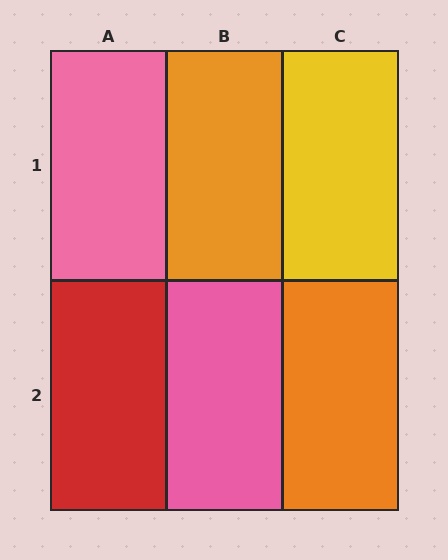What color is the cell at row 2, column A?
Red.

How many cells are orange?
2 cells are orange.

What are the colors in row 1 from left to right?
Pink, orange, yellow.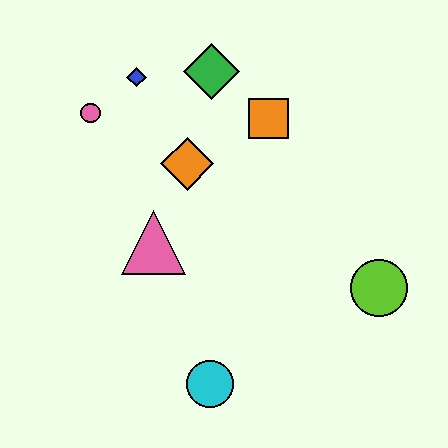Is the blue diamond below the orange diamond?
No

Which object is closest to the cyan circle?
The pink triangle is closest to the cyan circle.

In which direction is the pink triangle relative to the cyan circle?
The pink triangle is above the cyan circle.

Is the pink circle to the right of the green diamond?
No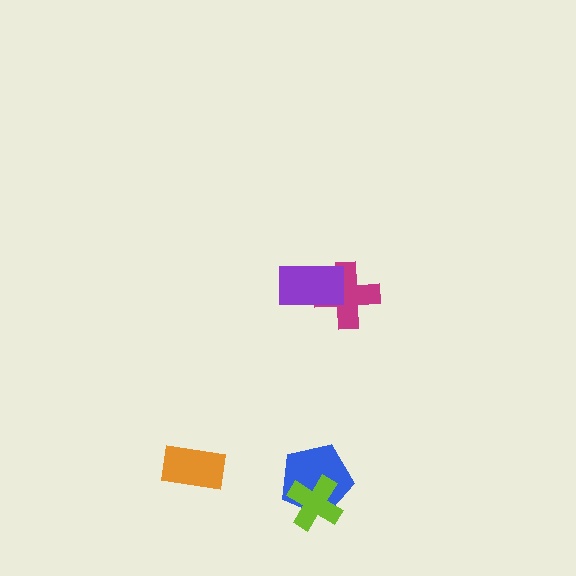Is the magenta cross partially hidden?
Yes, it is partially covered by another shape.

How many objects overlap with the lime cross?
1 object overlaps with the lime cross.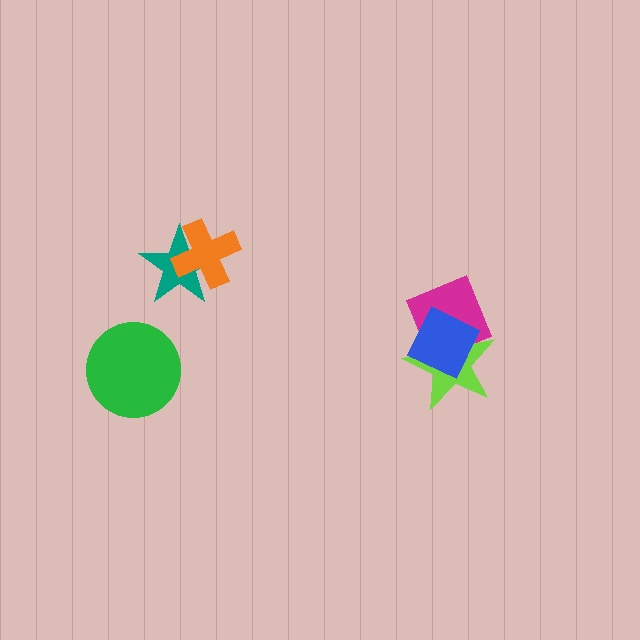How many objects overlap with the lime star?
2 objects overlap with the lime star.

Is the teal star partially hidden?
Yes, it is partially covered by another shape.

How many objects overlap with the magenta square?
2 objects overlap with the magenta square.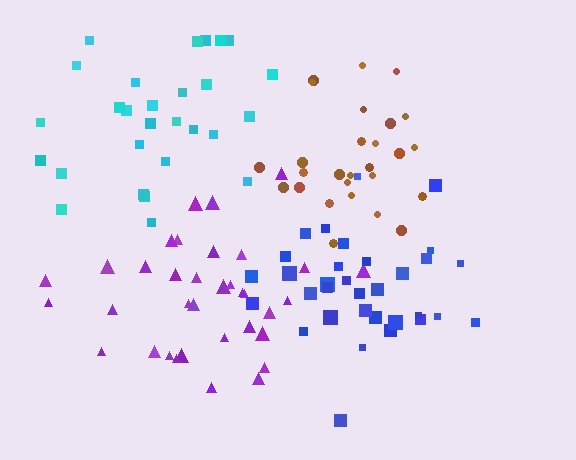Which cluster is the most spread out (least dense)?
Cyan.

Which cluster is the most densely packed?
Brown.